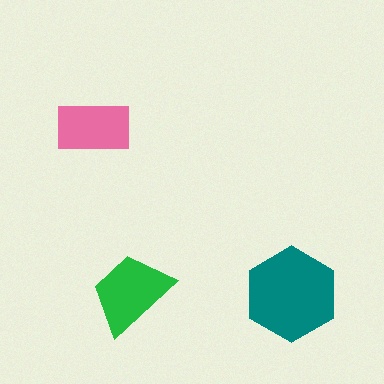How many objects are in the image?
There are 3 objects in the image.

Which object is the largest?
The teal hexagon.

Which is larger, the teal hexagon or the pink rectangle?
The teal hexagon.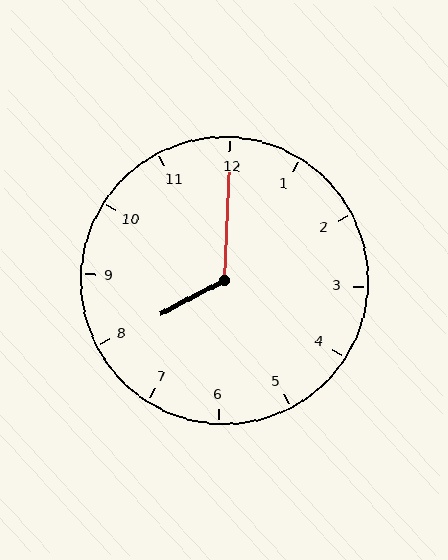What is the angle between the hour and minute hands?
Approximately 120 degrees.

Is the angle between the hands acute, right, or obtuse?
It is obtuse.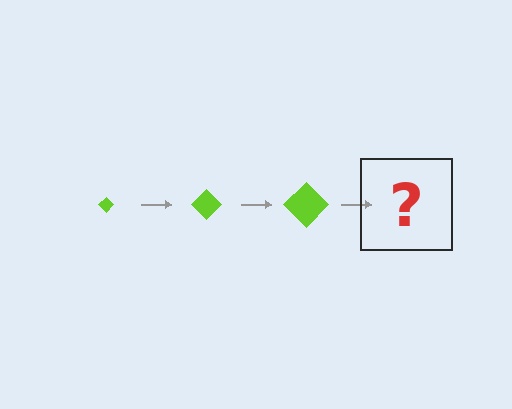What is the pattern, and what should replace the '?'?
The pattern is that the diamond gets progressively larger each step. The '?' should be a lime diamond, larger than the previous one.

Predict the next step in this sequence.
The next step is a lime diamond, larger than the previous one.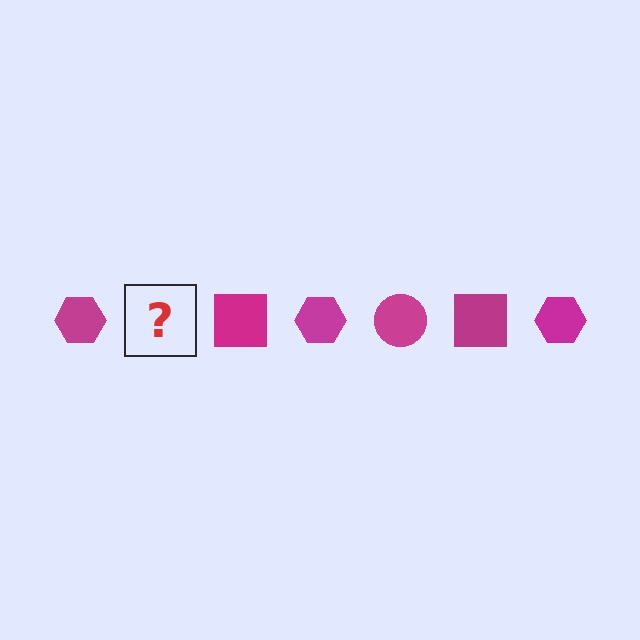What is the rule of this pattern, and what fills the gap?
The rule is that the pattern cycles through hexagon, circle, square shapes in magenta. The gap should be filled with a magenta circle.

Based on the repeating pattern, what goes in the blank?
The blank should be a magenta circle.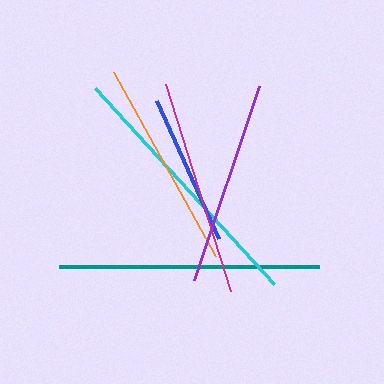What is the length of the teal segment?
The teal segment is approximately 260 pixels long.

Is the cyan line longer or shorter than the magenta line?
The cyan line is longer than the magenta line.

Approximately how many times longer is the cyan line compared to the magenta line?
The cyan line is approximately 1.2 times the length of the magenta line.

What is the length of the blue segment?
The blue segment is approximately 152 pixels long.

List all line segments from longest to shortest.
From longest to shortest: cyan, teal, magenta, orange, purple, blue.